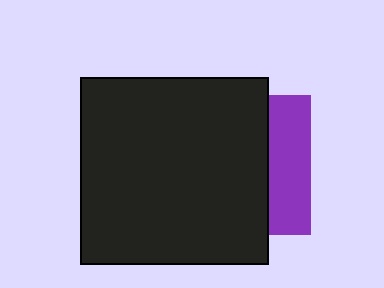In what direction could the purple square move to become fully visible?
The purple square could move right. That would shift it out from behind the black square entirely.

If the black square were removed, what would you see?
You would see the complete purple square.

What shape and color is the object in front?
The object in front is a black square.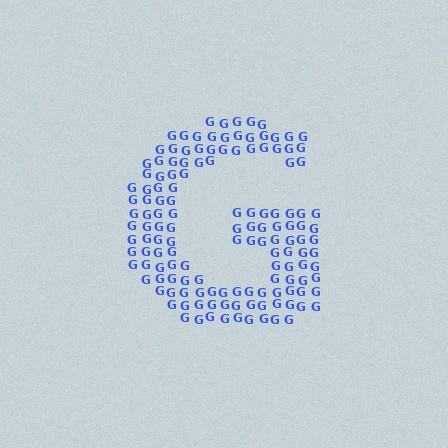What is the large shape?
The large shape is the letter G.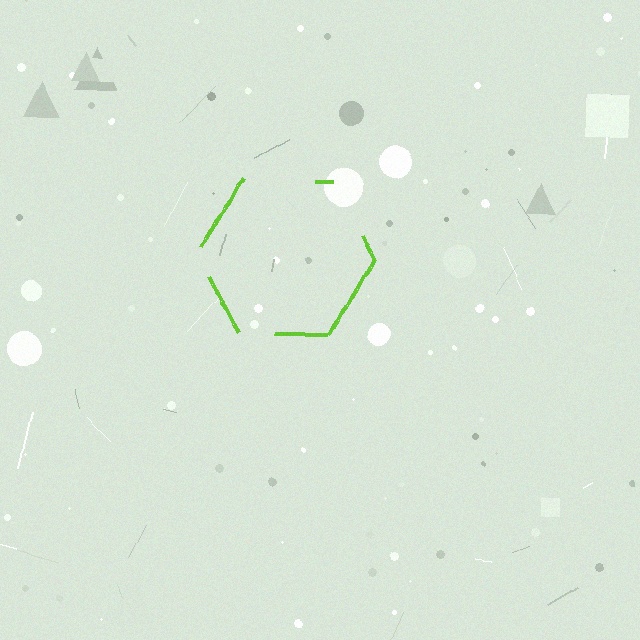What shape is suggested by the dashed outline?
The dashed outline suggests a hexagon.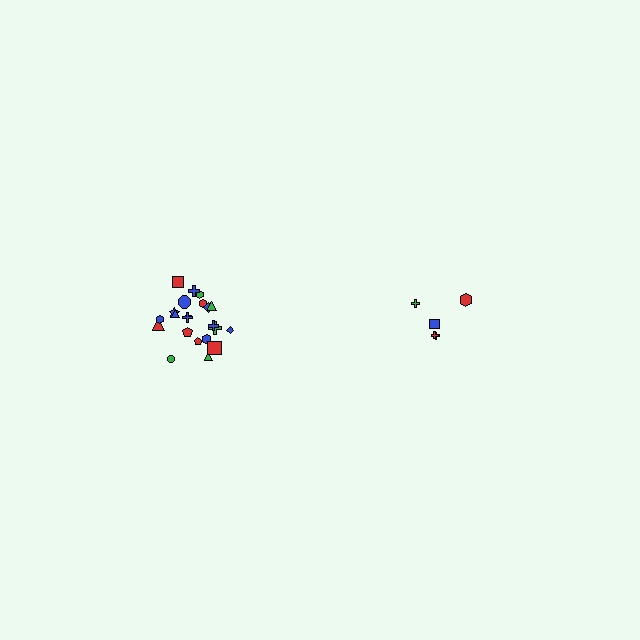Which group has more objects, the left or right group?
The left group.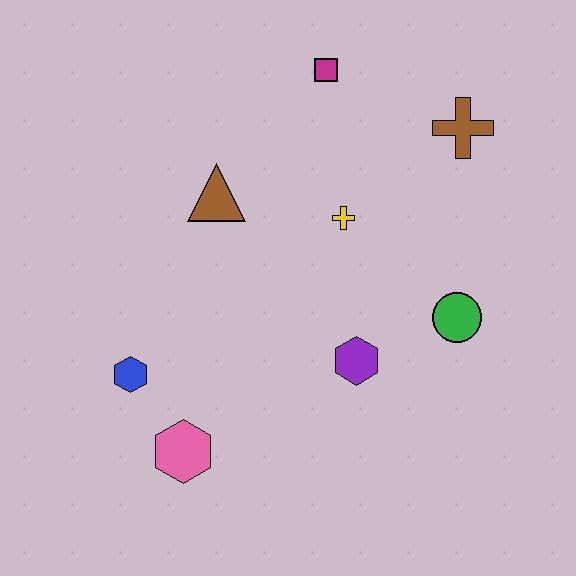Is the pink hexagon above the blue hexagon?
No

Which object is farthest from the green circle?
The blue hexagon is farthest from the green circle.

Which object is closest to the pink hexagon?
The blue hexagon is closest to the pink hexagon.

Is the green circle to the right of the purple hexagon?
Yes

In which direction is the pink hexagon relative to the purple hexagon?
The pink hexagon is to the left of the purple hexagon.